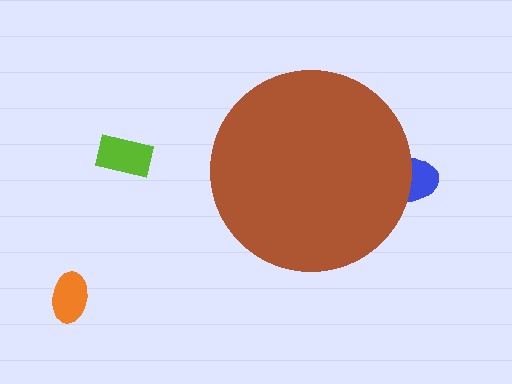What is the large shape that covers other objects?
A brown circle.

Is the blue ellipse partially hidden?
Yes, the blue ellipse is partially hidden behind the brown circle.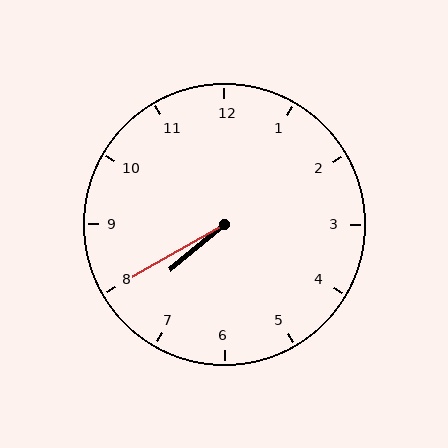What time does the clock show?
7:40.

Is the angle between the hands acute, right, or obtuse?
It is acute.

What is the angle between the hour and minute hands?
Approximately 10 degrees.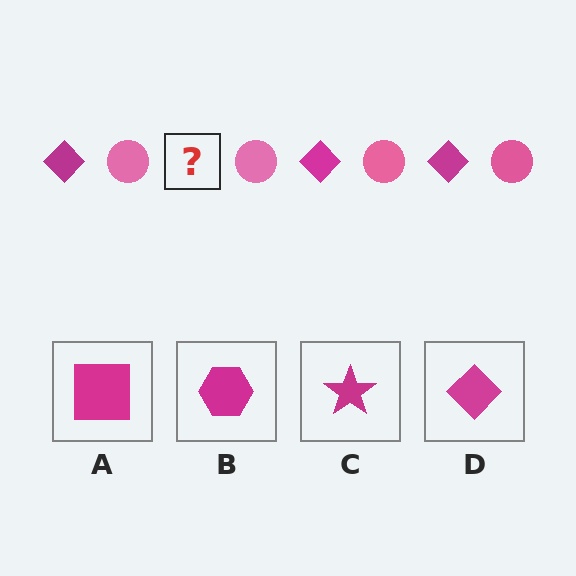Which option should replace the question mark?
Option D.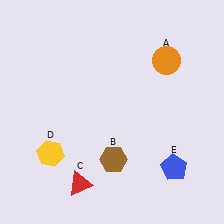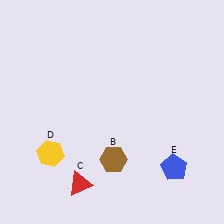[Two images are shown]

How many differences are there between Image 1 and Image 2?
There is 1 difference between the two images.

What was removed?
The orange circle (A) was removed in Image 2.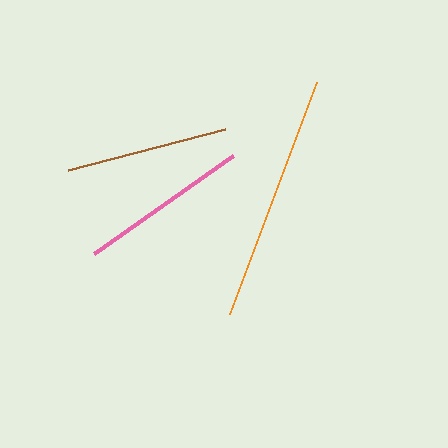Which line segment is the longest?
The orange line is the longest at approximately 248 pixels.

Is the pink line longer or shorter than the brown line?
The pink line is longer than the brown line.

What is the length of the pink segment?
The pink segment is approximately 169 pixels long.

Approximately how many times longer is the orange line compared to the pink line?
The orange line is approximately 1.5 times the length of the pink line.